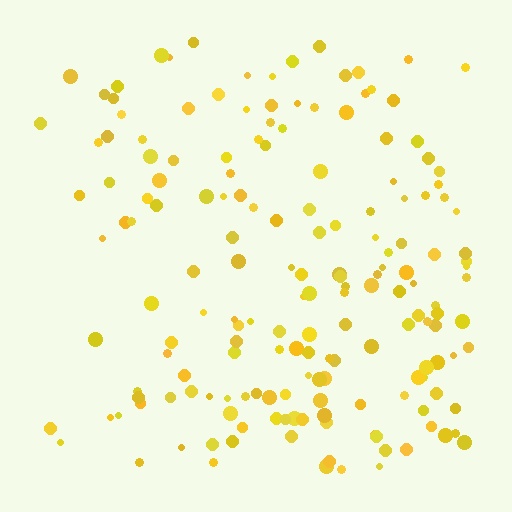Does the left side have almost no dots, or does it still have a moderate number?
Still a moderate number, just noticeably fewer than the right.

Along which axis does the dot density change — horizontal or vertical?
Horizontal.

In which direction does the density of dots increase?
From left to right, with the right side densest.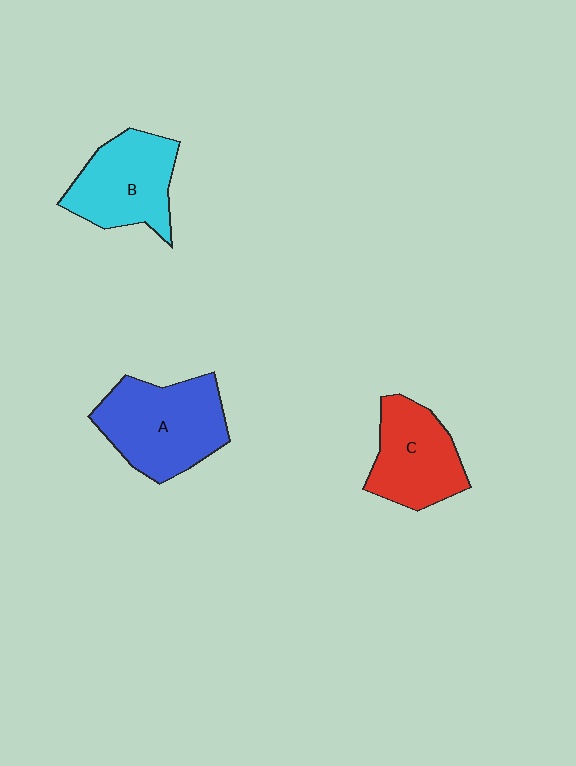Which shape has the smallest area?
Shape C (red).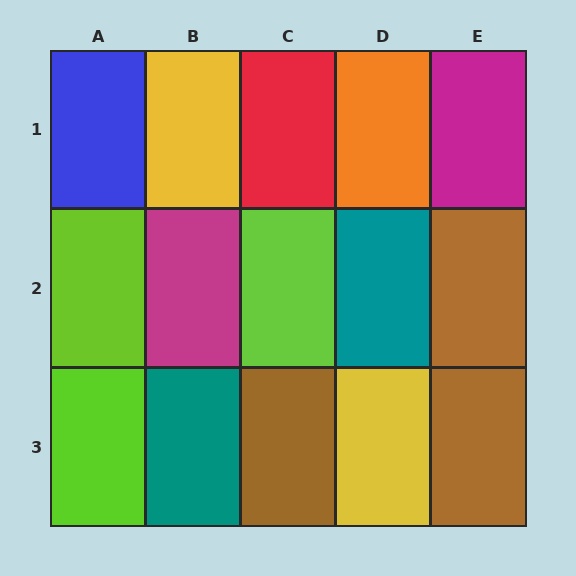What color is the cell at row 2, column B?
Magenta.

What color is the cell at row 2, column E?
Brown.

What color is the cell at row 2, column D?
Teal.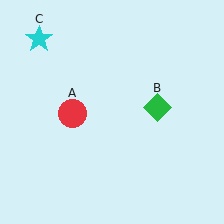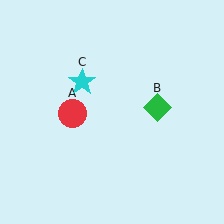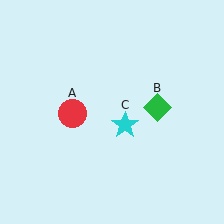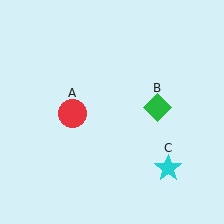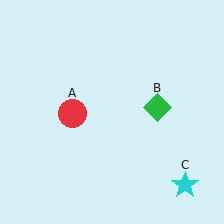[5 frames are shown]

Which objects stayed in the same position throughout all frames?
Red circle (object A) and green diamond (object B) remained stationary.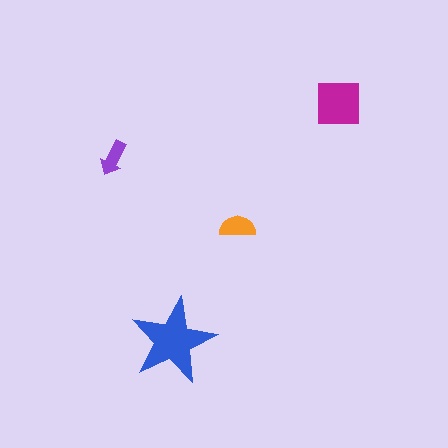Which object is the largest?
The blue star.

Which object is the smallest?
The purple arrow.